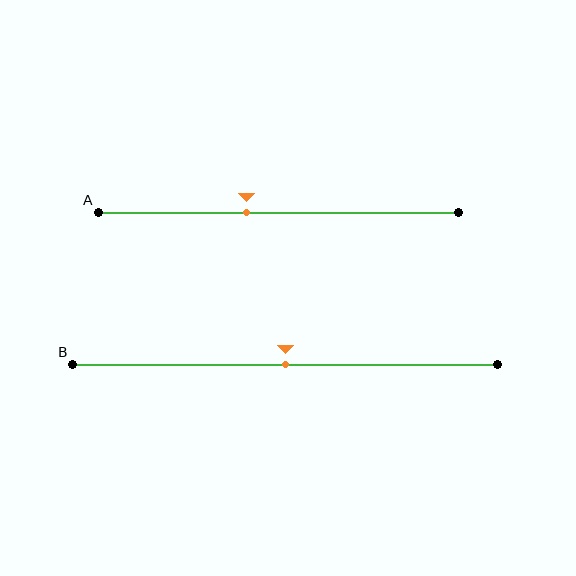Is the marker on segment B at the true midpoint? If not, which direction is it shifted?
Yes, the marker on segment B is at the true midpoint.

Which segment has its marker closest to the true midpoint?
Segment B has its marker closest to the true midpoint.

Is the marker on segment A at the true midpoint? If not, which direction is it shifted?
No, the marker on segment A is shifted to the left by about 9% of the segment length.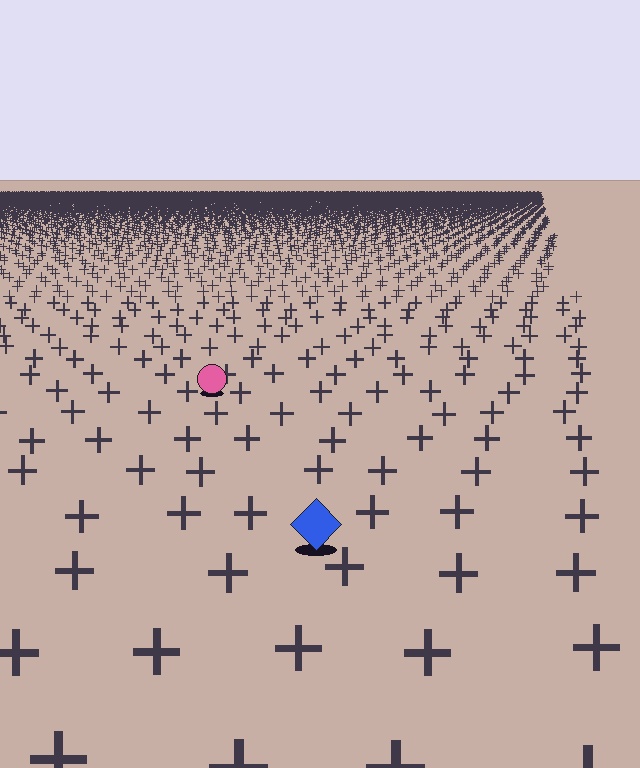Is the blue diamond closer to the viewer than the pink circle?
Yes. The blue diamond is closer — you can tell from the texture gradient: the ground texture is coarser near it.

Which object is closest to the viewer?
The blue diamond is closest. The texture marks near it are larger and more spread out.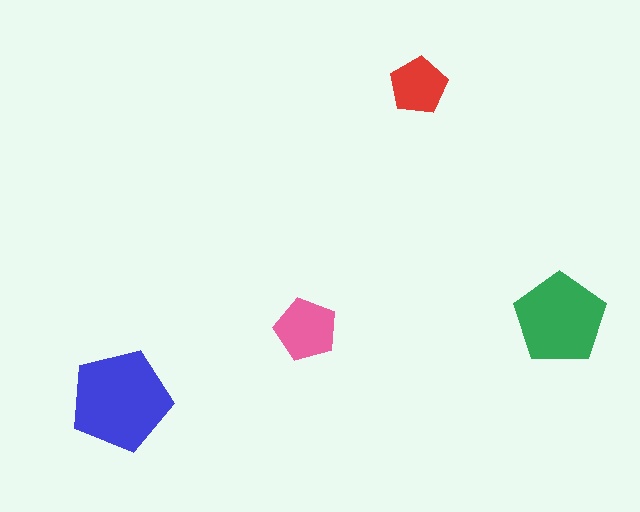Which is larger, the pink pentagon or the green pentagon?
The green one.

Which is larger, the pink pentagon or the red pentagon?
The pink one.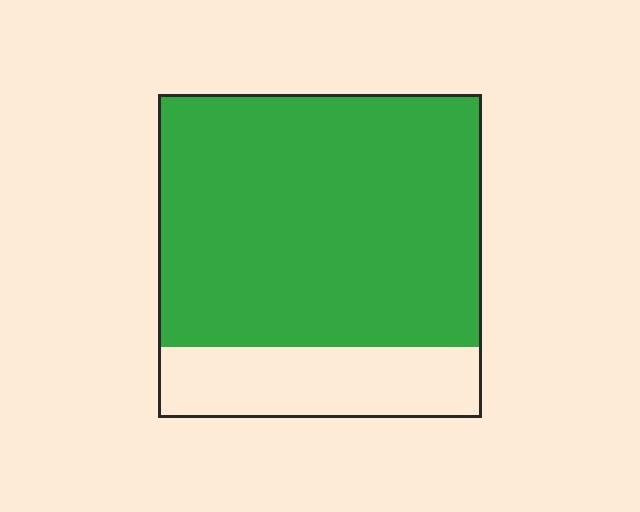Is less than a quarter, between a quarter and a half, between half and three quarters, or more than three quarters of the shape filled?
More than three quarters.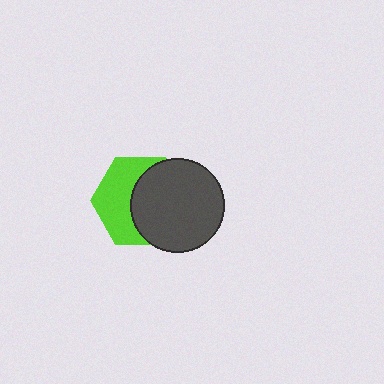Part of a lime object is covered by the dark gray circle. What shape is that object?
It is a hexagon.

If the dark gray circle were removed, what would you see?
You would see the complete lime hexagon.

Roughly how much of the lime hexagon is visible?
About half of it is visible (roughly 48%).